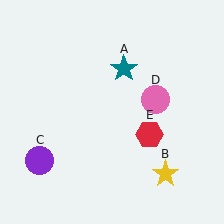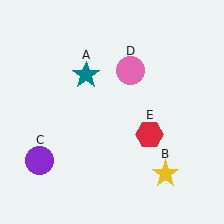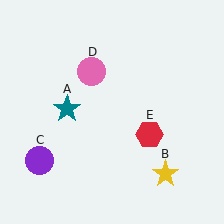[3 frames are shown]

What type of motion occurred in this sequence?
The teal star (object A), pink circle (object D) rotated counterclockwise around the center of the scene.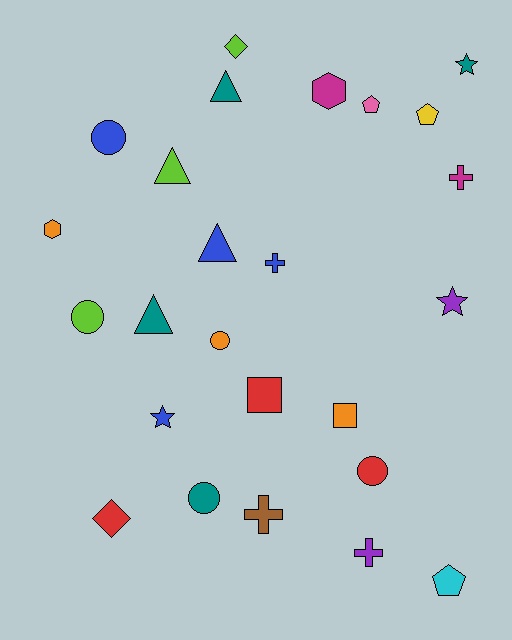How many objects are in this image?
There are 25 objects.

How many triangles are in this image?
There are 4 triangles.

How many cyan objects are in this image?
There is 1 cyan object.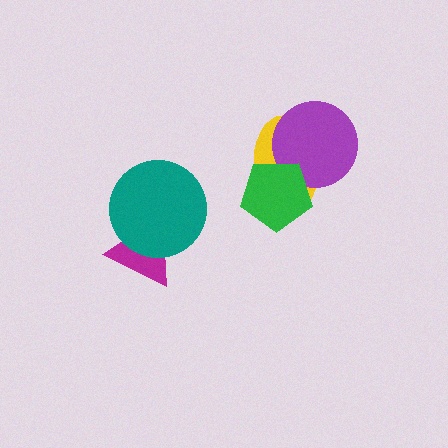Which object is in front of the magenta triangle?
The teal circle is in front of the magenta triangle.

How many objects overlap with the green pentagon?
2 objects overlap with the green pentagon.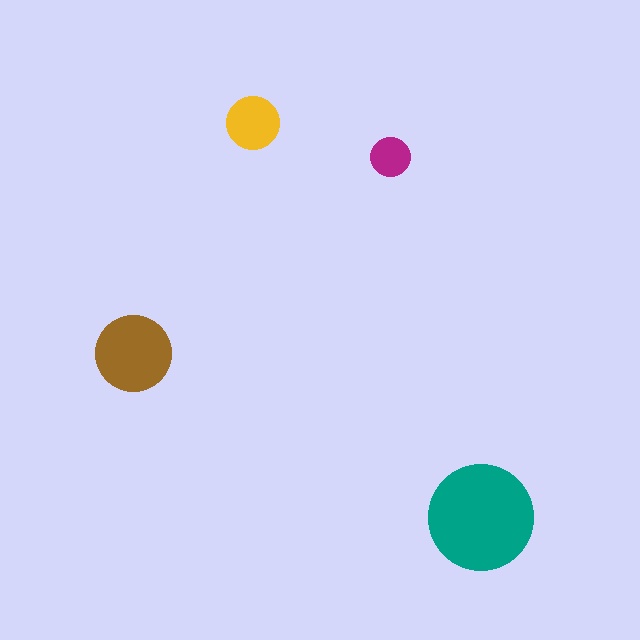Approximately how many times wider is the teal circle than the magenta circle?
About 2.5 times wider.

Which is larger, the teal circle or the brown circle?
The teal one.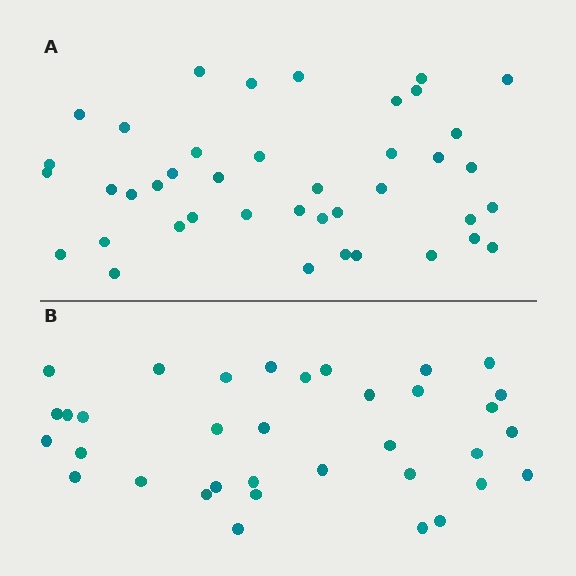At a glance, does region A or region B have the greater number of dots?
Region A (the top region) has more dots.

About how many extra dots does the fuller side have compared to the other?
Region A has about 6 more dots than region B.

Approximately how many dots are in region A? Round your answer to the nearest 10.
About 40 dots. (The exact count is 41, which rounds to 40.)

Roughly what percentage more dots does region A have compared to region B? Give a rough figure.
About 15% more.